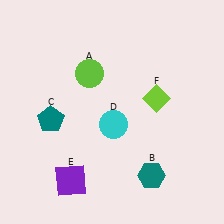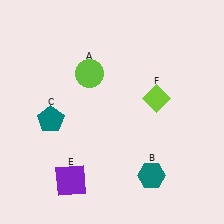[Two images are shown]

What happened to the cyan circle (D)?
The cyan circle (D) was removed in Image 2. It was in the bottom-right area of Image 1.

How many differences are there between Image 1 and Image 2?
There is 1 difference between the two images.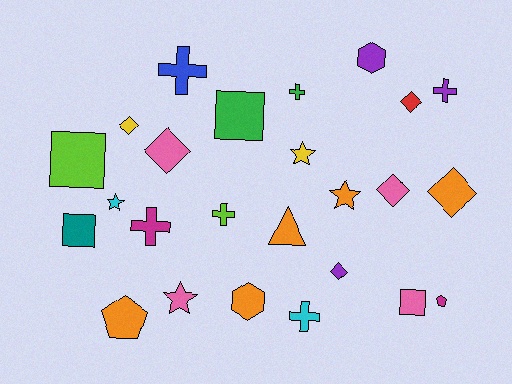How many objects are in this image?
There are 25 objects.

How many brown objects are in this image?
There are no brown objects.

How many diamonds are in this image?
There are 6 diamonds.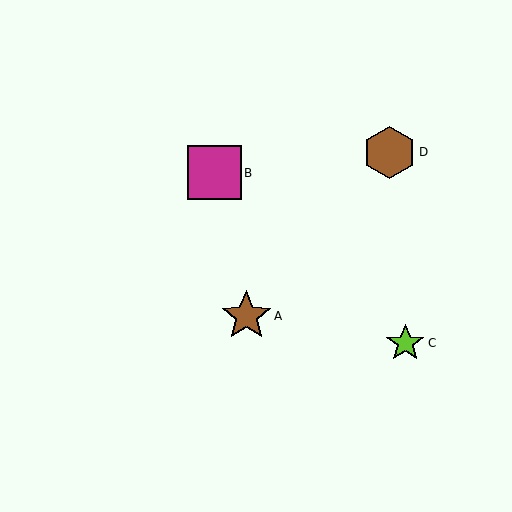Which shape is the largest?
The magenta square (labeled B) is the largest.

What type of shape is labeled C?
Shape C is a lime star.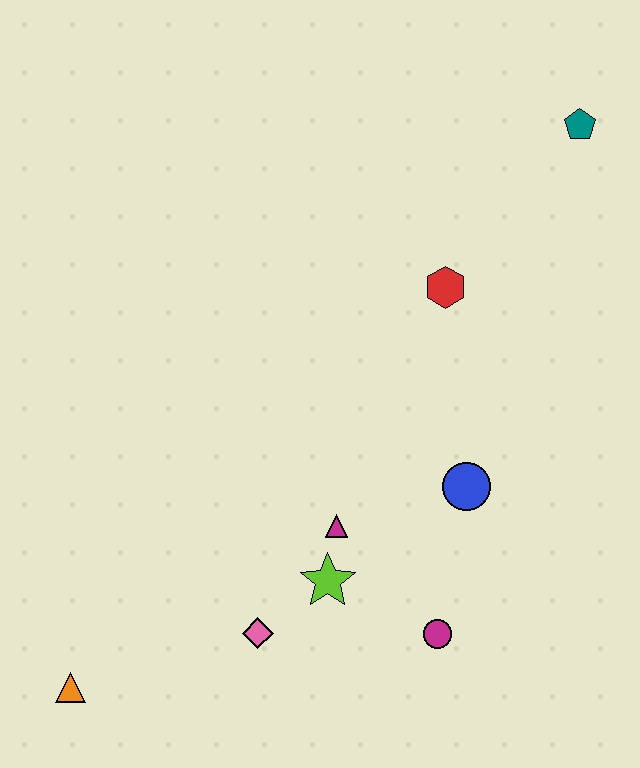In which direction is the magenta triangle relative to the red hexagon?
The magenta triangle is below the red hexagon.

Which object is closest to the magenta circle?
The lime star is closest to the magenta circle.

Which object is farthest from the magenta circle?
The teal pentagon is farthest from the magenta circle.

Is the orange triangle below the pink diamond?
Yes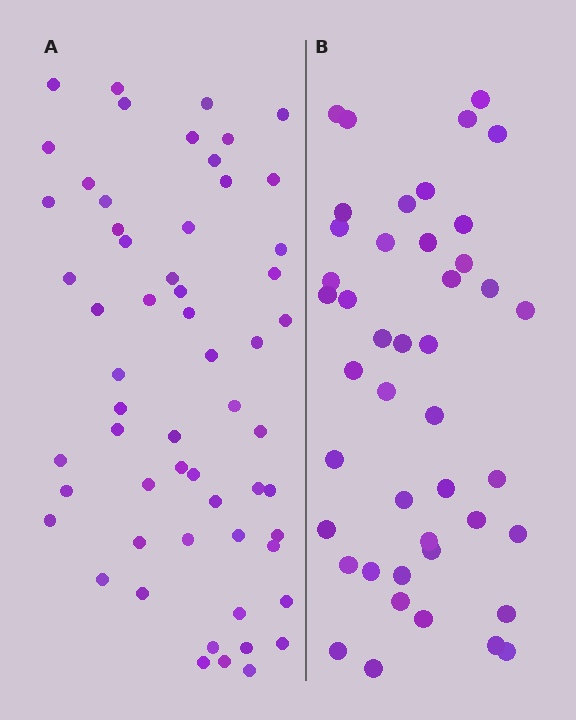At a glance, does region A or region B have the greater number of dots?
Region A (the left region) has more dots.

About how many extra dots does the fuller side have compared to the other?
Region A has approximately 15 more dots than region B.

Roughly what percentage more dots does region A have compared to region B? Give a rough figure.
About 30% more.